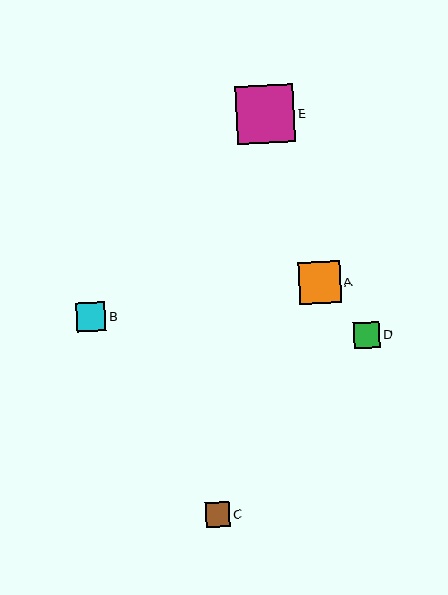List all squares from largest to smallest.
From largest to smallest: E, A, B, D, C.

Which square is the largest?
Square E is the largest with a size of approximately 58 pixels.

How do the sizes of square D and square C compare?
Square D and square C are approximately the same size.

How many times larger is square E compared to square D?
Square E is approximately 2.3 times the size of square D.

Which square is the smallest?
Square C is the smallest with a size of approximately 24 pixels.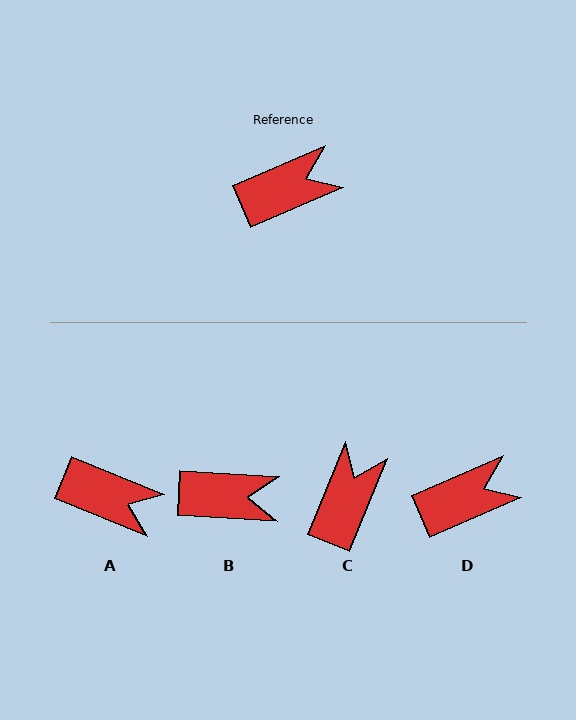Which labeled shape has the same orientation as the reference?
D.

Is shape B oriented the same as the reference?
No, it is off by about 27 degrees.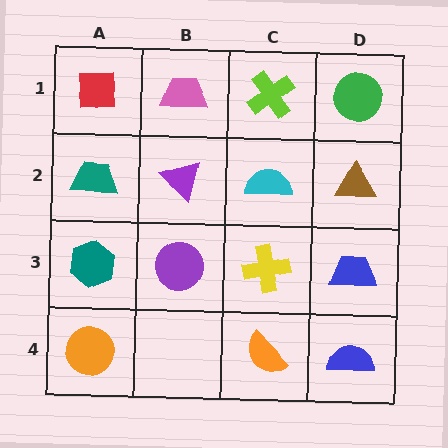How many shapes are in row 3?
4 shapes.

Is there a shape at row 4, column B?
No, that cell is empty.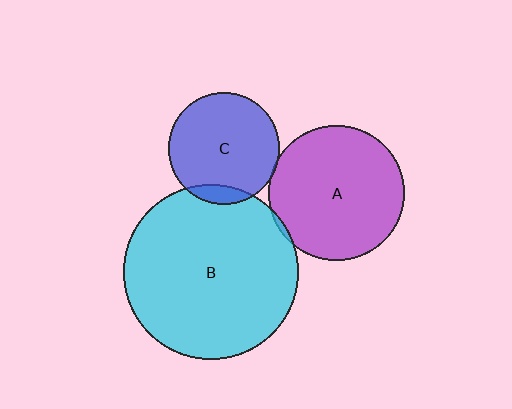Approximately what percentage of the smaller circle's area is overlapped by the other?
Approximately 10%.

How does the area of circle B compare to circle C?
Approximately 2.4 times.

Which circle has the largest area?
Circle B (cyan).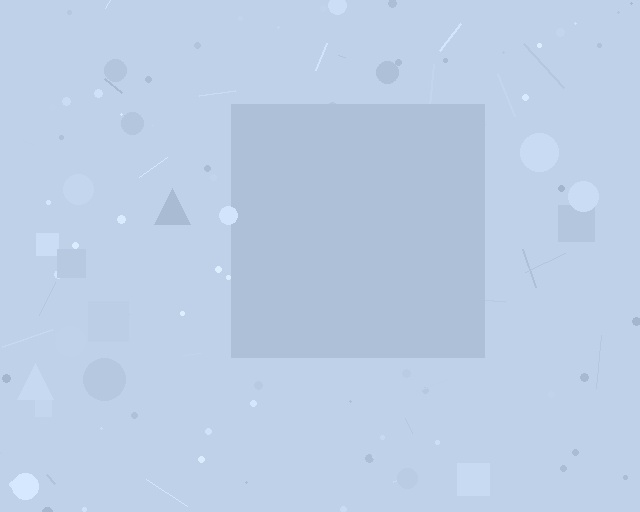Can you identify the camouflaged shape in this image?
The camouflaged shape is a square.